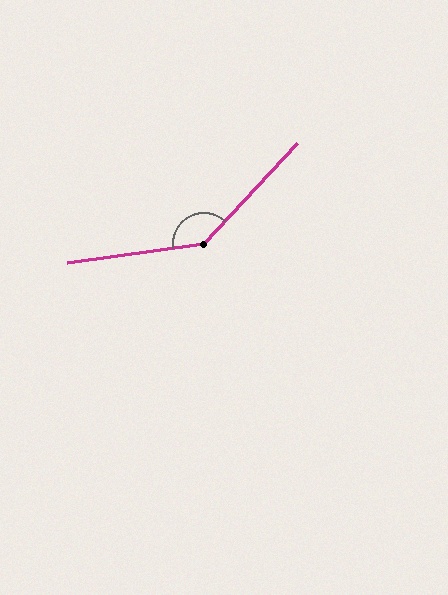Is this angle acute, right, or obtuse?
It is obtuse.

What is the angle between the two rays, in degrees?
Approximately 141 degrees.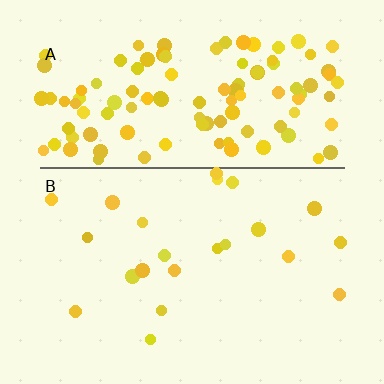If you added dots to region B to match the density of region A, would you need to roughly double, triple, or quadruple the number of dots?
Approximately quadruple.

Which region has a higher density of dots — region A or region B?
A (the top).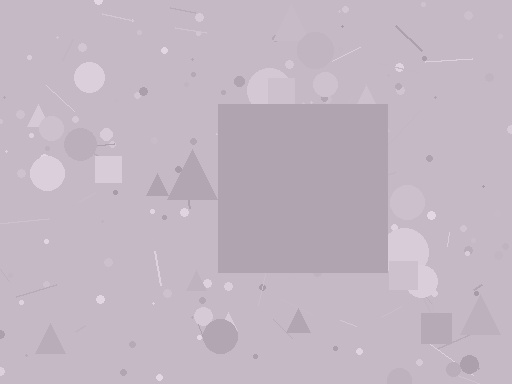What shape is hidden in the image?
A square is hidden in the image.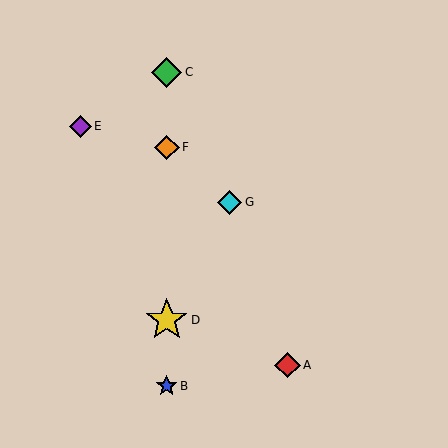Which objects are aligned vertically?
Objects B, C, D, F are aligned vertically.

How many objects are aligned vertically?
4 objects (B, C, D, F) are aligned vertically.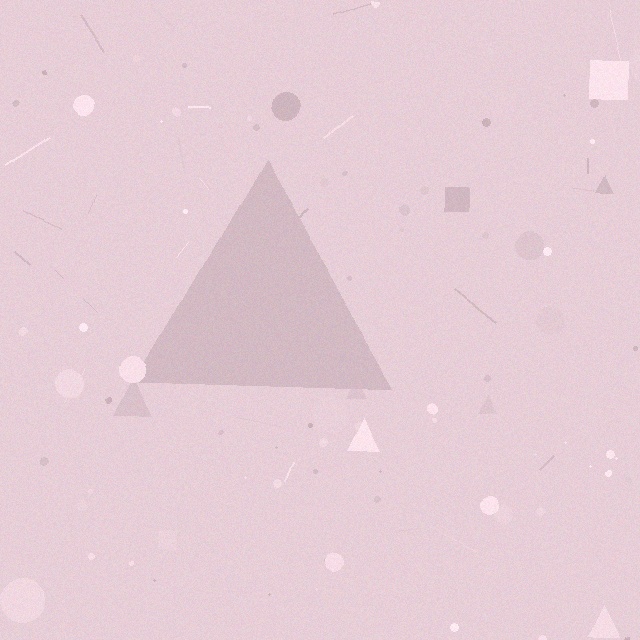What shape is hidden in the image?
A triangle is hidden in the image.